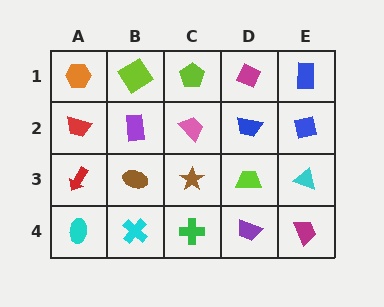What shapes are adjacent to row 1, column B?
A purple rectangle (row 2, column B), an orange hexagon (row 1, column A), a lime pentagon (row 1, column C).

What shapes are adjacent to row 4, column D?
A lime trapezoid (row 3, column D), a green cross (row 4, column C), a magenta trapezoid (row 4, column E).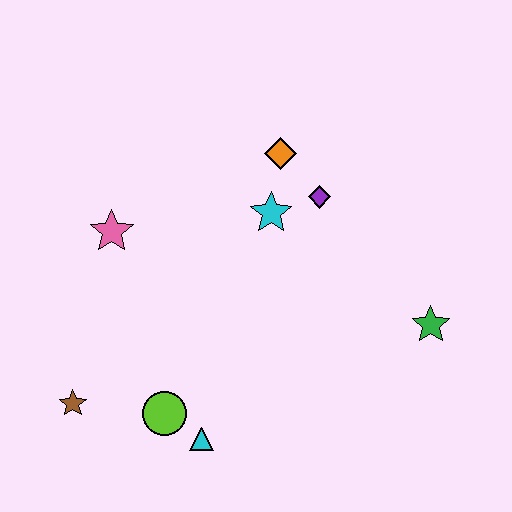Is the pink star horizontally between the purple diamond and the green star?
No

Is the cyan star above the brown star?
Yes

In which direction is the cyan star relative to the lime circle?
The cyan star is above the lime circle.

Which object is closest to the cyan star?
The purple diamond is closest to the cyan star.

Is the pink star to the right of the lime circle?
No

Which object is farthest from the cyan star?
The brown star is farthest from the cyan star.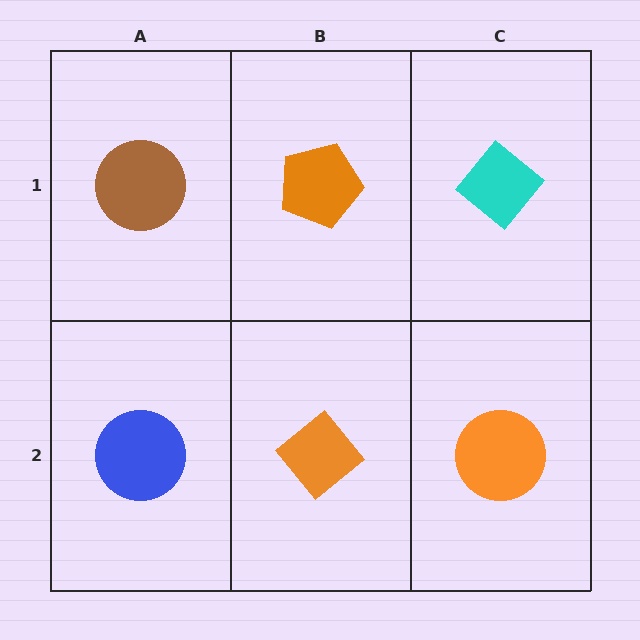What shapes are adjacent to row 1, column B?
An orange diamond (row 2, column B), a brown circle (row 1, column A), a cyan diamond (row 1, column C).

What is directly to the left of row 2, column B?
A blue circle.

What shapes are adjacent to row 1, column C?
An orange circle (row 2, column C), an orange pentagon (row 1, column B).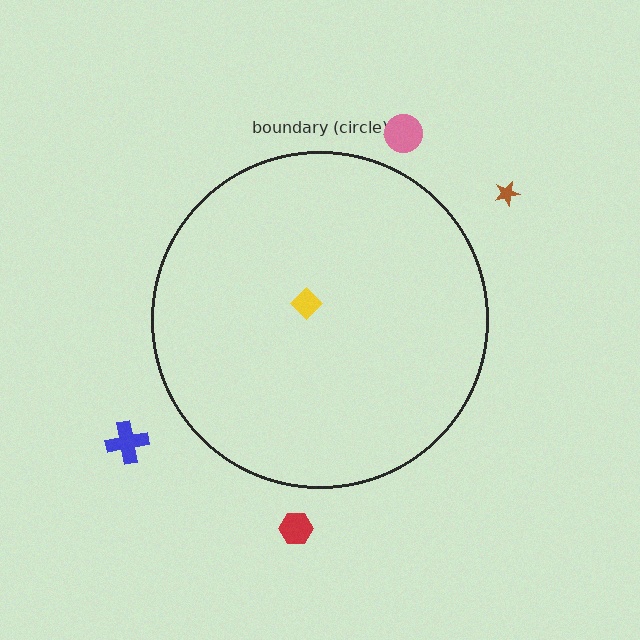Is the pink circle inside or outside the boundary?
Outside.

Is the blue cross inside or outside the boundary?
Outside.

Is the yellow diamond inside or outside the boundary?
Inside.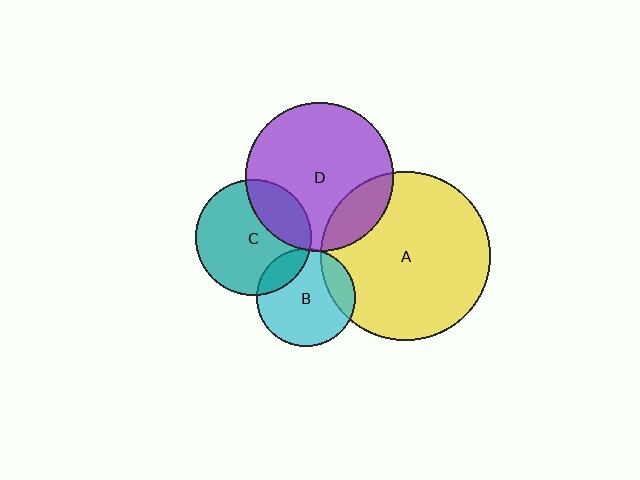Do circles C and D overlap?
Yes.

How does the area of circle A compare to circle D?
Approximately 1.3 times.